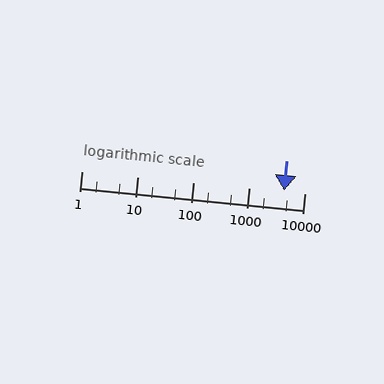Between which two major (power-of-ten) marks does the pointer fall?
The pointer is between 1000 and 10000.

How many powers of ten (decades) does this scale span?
The scale spans 4 decades, from 1 to 10000.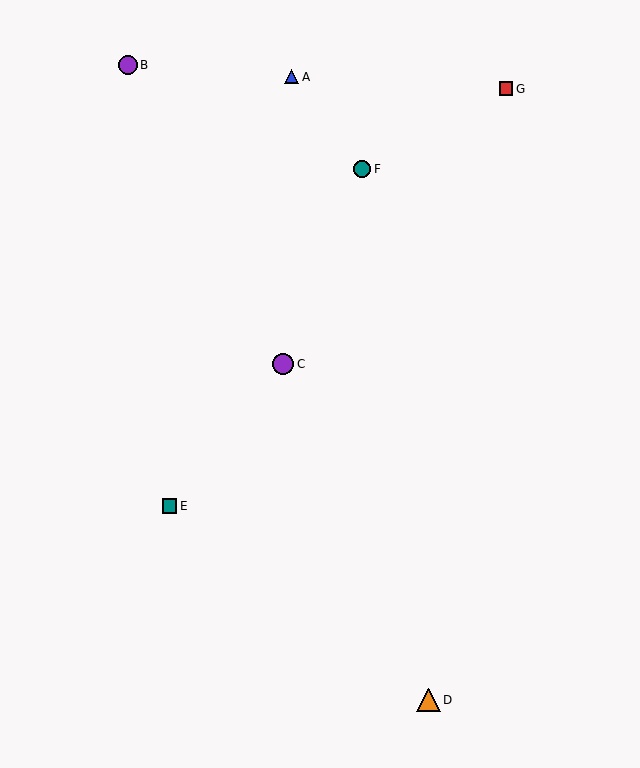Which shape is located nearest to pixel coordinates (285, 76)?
The blue triangle (labeled A) at (292, 77) is nearest to that location.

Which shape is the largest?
The orange triangle (labeled D) is the largest.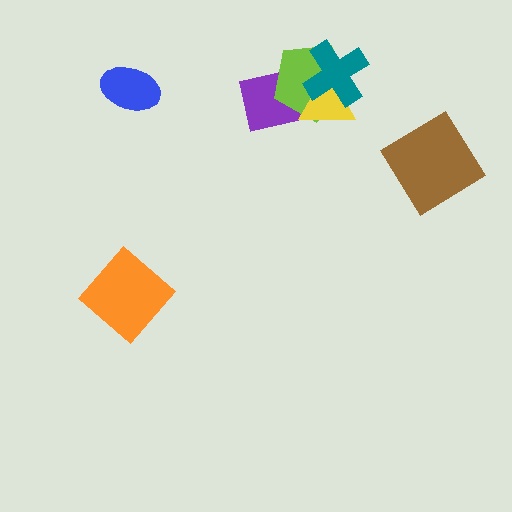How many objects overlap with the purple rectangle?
3 objects overlap with the purple rectangle.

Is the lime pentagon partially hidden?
Yes, it is partially covered by another shape.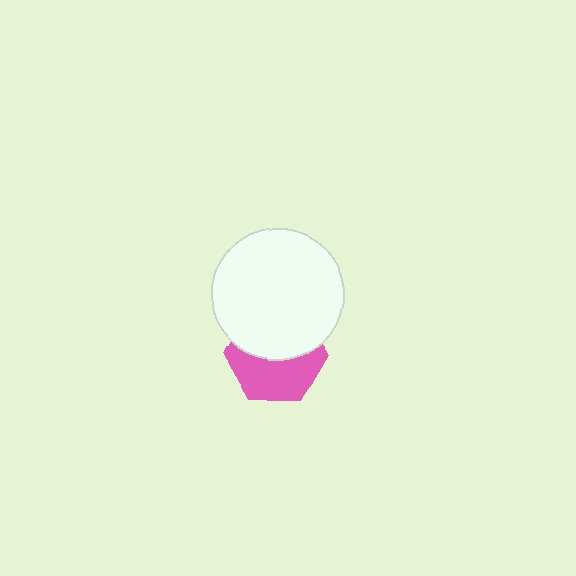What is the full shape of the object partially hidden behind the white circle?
The partially hidden object is a pink hexagon.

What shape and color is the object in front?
The object in front is a white circle.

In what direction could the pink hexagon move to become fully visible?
The pink hexagon could move down. That would shift it out from behind the white circle entirely.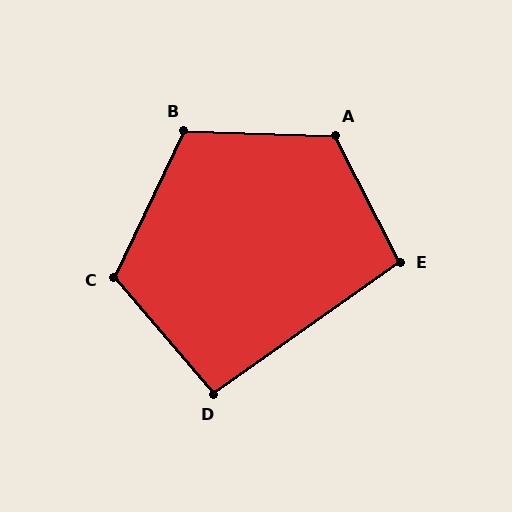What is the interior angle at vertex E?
Approximately 98 degrees (obtuse).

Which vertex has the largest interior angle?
A, at approximately 119 degrees.